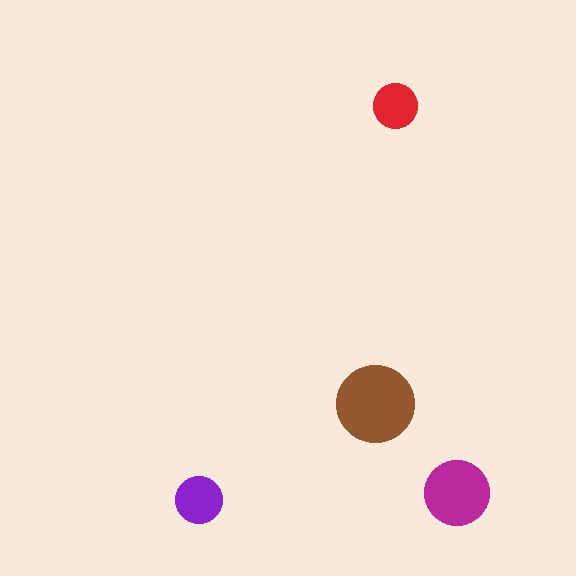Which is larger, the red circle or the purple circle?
The purple one.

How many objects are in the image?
There are 4 objects in the image.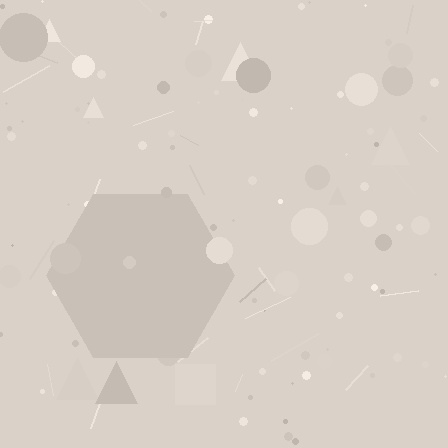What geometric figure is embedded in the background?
A hexagon is embedded in the background.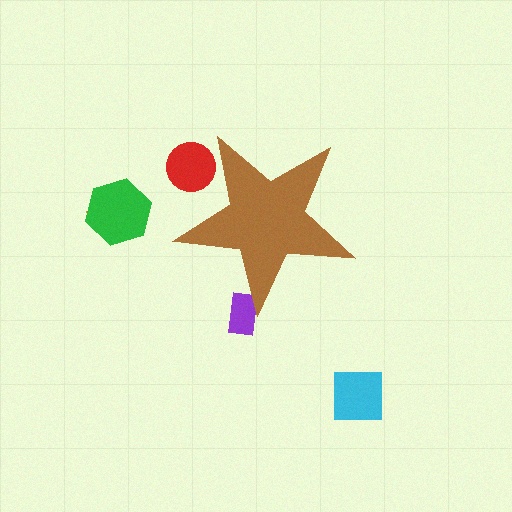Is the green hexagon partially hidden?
No, the green hexagon is fully visible.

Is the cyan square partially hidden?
No, the cyan square is fully visible.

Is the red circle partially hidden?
Yes, the red circle is partially hidden behind the brown star.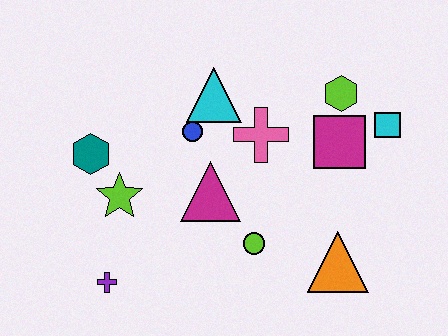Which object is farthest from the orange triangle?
The teal hexagon is farthest from the orange triangle.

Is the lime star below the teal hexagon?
Yes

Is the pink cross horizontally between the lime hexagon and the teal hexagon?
Yes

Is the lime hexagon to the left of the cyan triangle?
No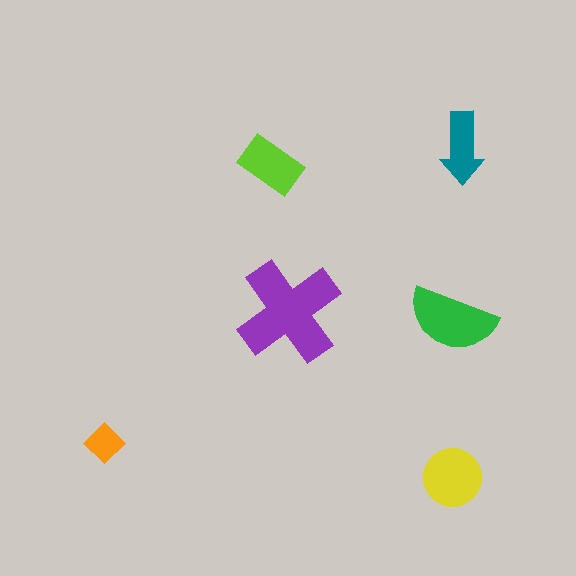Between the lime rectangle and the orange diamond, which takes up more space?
The lime rectangle.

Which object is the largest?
The purple cross.